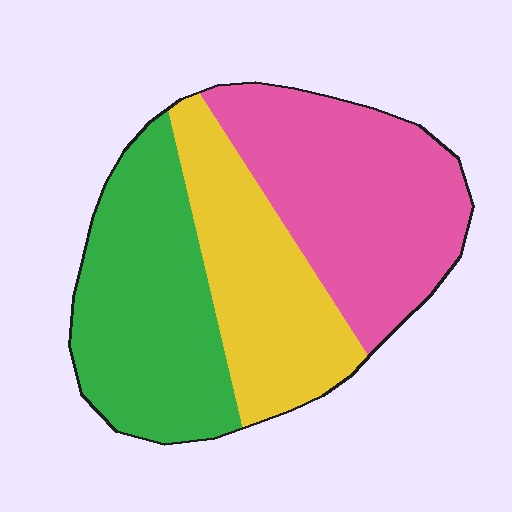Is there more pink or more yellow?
Pink.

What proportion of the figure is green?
Green covers 35% of the figure.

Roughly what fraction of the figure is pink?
Pink covers roughly 40% of the figure.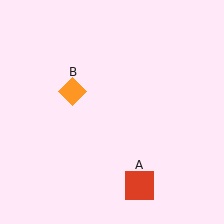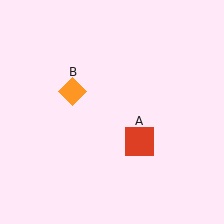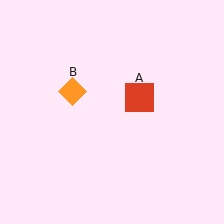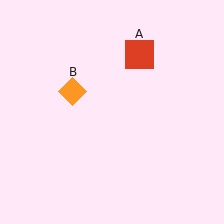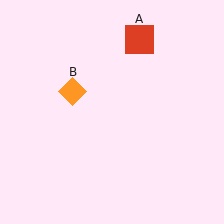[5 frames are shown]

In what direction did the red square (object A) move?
The red square (object A) moved up.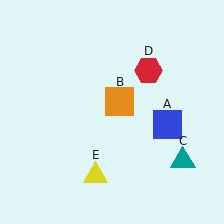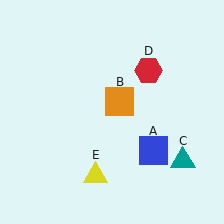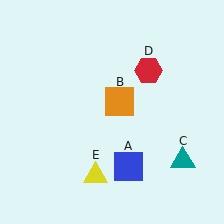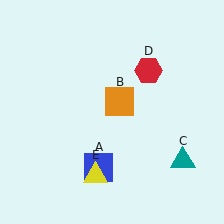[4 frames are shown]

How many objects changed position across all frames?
1 object changed position: blue square (object A).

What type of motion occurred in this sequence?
The blue square (object A) rotated clockwise around the center of the scene.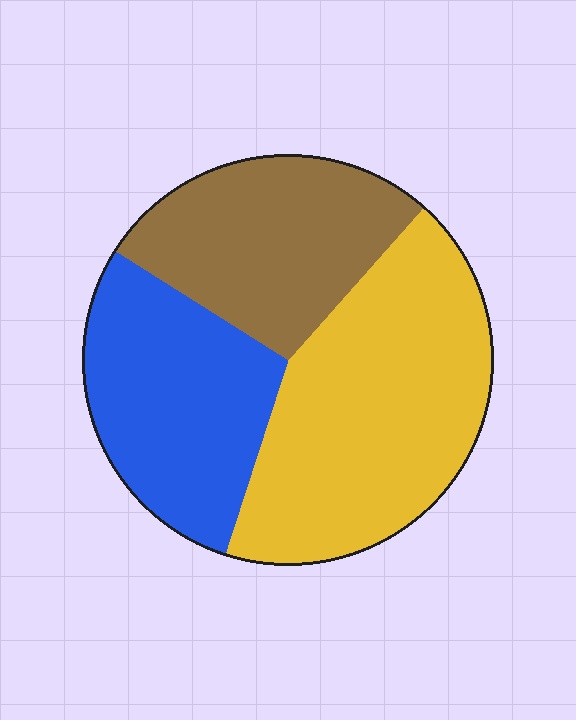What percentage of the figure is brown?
Brown takes up about one quarter (1/4) of the figure.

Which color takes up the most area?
Yellow, at roughly 45%.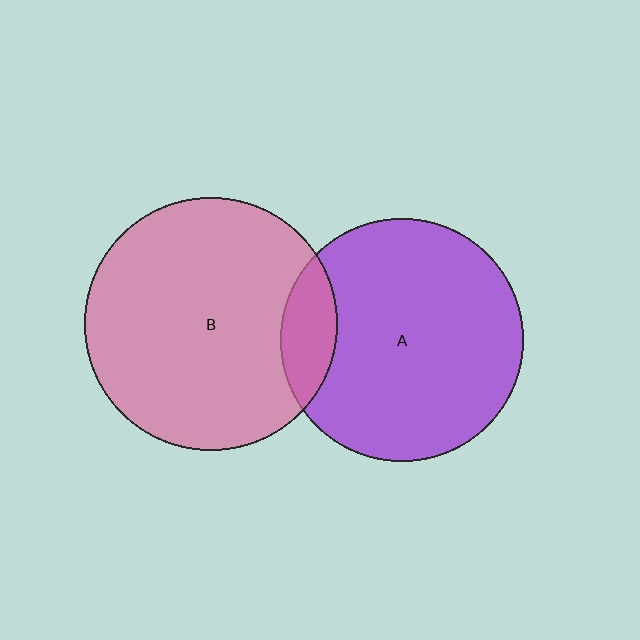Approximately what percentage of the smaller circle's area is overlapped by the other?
Approximately 15%.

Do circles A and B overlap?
Yes.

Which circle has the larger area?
Circle B (pink).